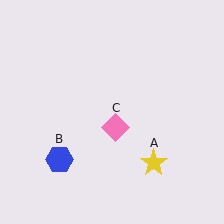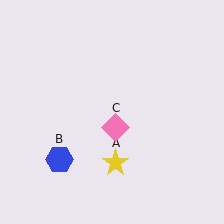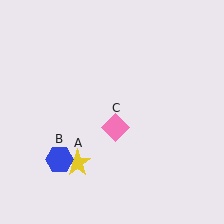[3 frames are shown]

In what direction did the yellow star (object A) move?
The yellow star (object A) moved left.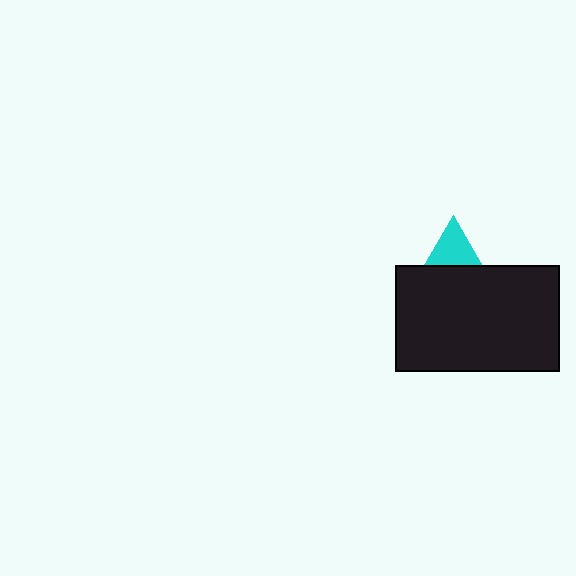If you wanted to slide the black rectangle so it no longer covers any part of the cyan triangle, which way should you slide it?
Slide it down — that is the most direct way to separate the two shapes.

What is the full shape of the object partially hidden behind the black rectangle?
The partially hidden object is a cyan triangle.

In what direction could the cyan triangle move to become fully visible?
The cyan triangle could move up. That would shift it out from behind the black rectangle entirely.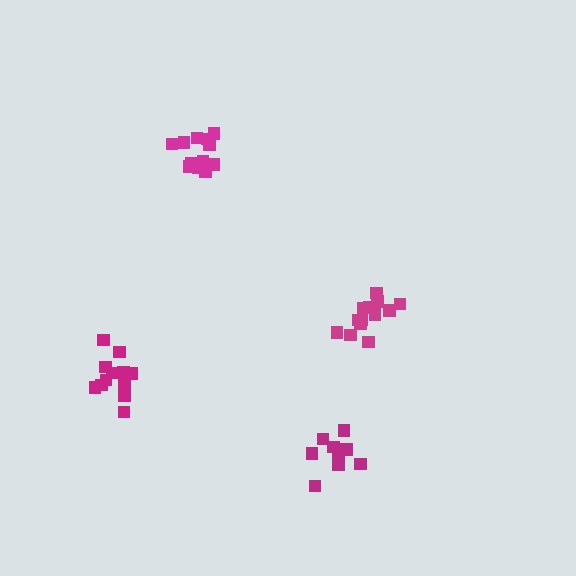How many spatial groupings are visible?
There are 4 spatial groupings.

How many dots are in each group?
Group 1: 13 dots, Group 2: 12 dots, Group 3: 11 dots, Group 4: 13 dots (49 total).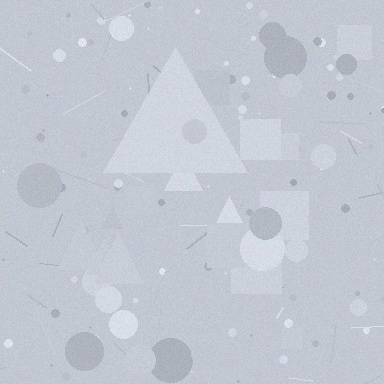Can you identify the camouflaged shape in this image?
The camouflaged shape is a triangle.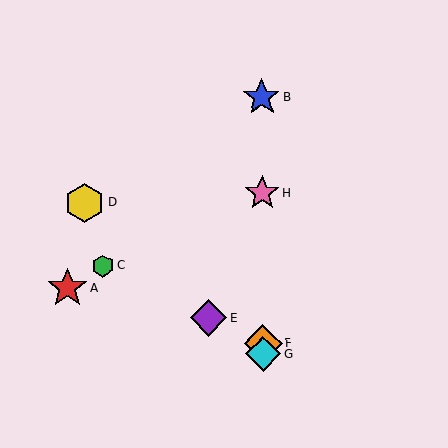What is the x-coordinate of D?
Object D is at x≈85.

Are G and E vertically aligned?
No, G is at x≈263 and E is at x≈209.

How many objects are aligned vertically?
4 objects (B, F, G, H) are aligned vertically.